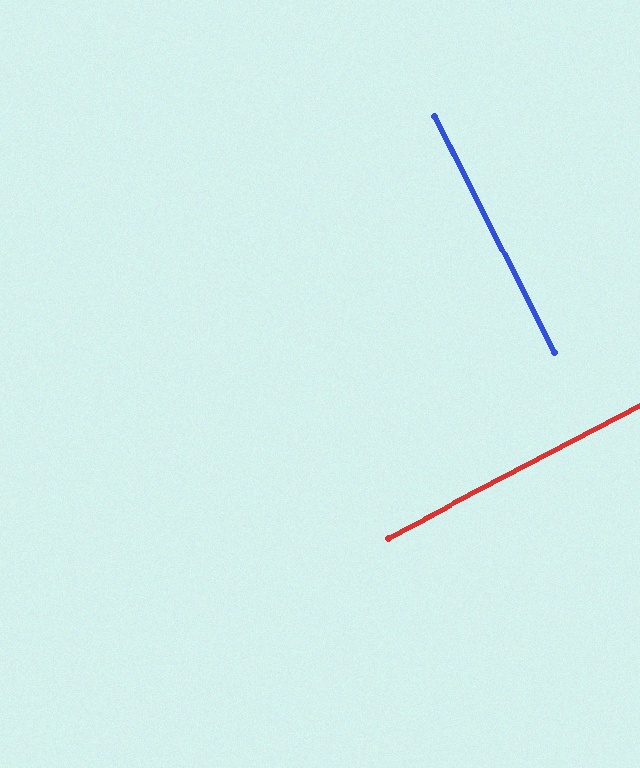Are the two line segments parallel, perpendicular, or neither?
Perpendicular — they meet at approximately 89°.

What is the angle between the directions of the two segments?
Approximately 89 degrees.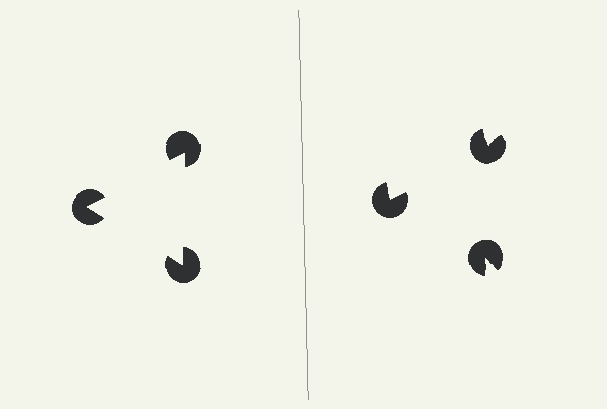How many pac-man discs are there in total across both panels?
6 — 3 on each side.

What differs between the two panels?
The pac-man discs are positioned identically on both sides; only the wedge orientations differ. On the left they align to a triangle; on the right they are misaligned.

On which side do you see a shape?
An illusory triangle appears on the left side. On the right side the wedge cuts are rotated, so no coherent shape forms.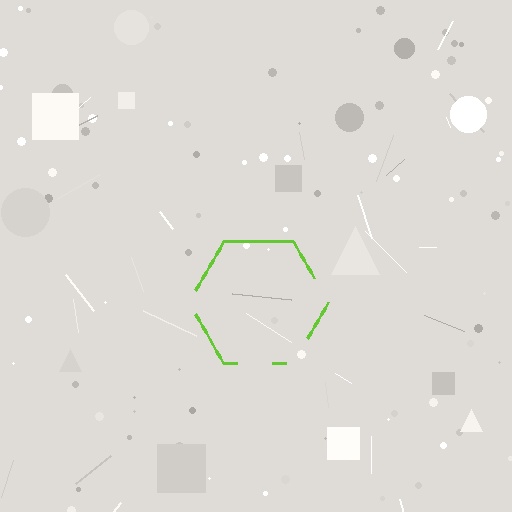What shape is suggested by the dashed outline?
The dashed outline suggests a hexagon.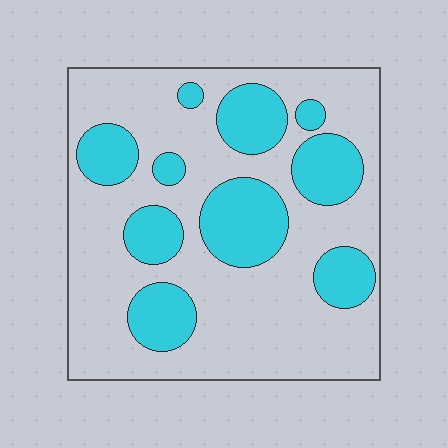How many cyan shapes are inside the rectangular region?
10.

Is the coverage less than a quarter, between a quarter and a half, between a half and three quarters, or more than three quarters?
Between a quarter and a half.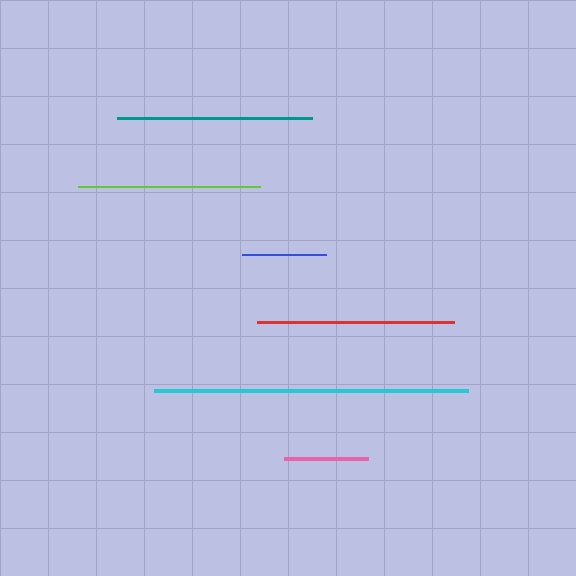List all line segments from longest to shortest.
From longest to shortest: cyan, red, teal, lime, pink, blue.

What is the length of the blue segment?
The blue segment is approximately 84 pixels long.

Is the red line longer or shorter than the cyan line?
The cyan line is longer than the red line.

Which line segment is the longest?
The cyan line is the longest at approximately 313 pixels.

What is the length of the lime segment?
The lime segment is approximately 182 pixels long.